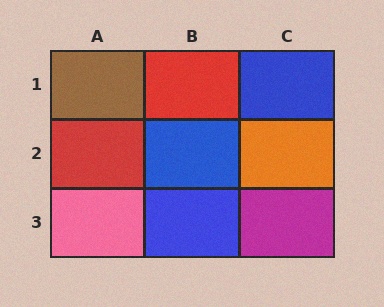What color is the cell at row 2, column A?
Red.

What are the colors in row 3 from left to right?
Pink, blue, magenta.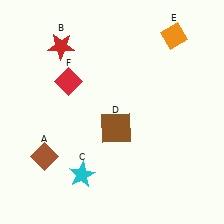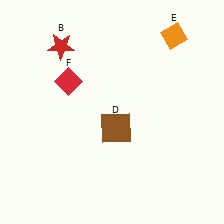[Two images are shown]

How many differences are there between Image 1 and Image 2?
There are 2 differences between the two images.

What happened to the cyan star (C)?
The cyan star (C) was removed in Image 2. It was in the bottom-left area of Image 1.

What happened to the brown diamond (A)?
The brown diamond (A) was removed in Image 2. It was in the bottom-left area of Image 1.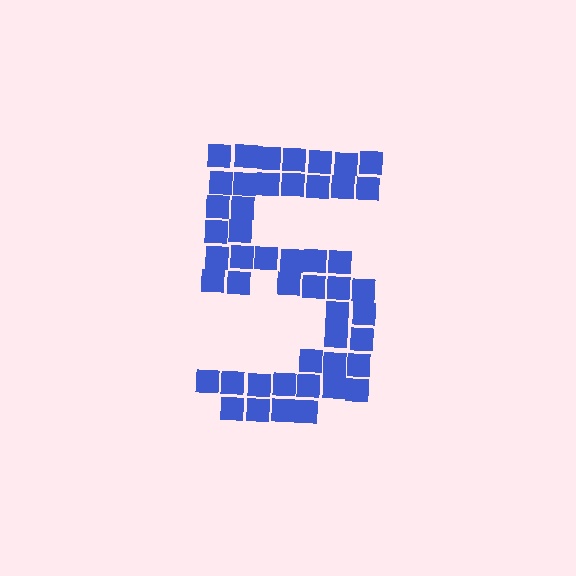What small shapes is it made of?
It is made of small squares.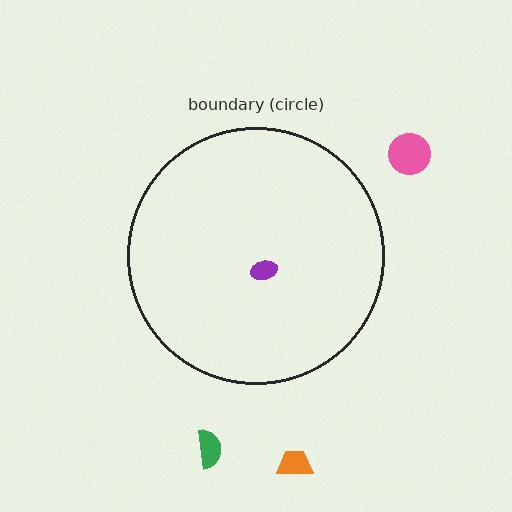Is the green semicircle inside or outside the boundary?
Outside.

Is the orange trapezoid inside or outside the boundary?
Outside.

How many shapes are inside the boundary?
1 inside, 3 outside.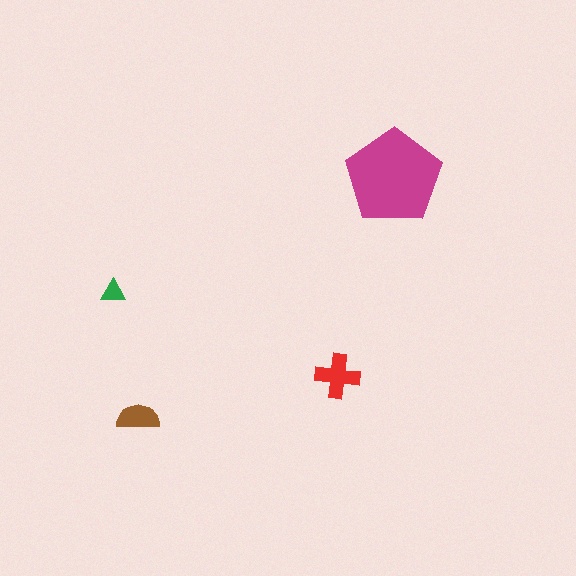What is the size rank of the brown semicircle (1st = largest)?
3rd.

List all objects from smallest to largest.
The green triangle, the brown semicircle, the red cross, the magenta pentagon.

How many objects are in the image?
There are 4 objects in the image.